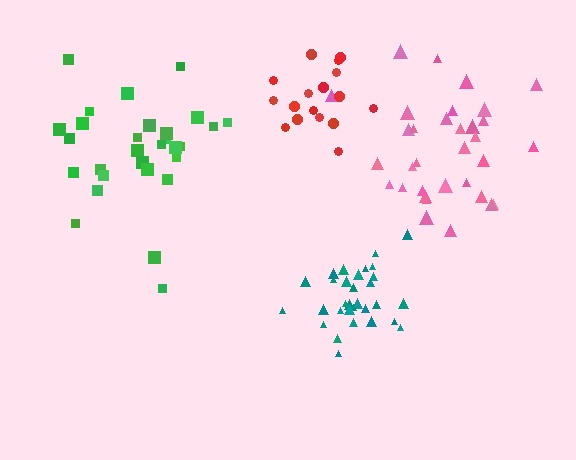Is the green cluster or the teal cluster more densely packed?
Teal.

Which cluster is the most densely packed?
Teal.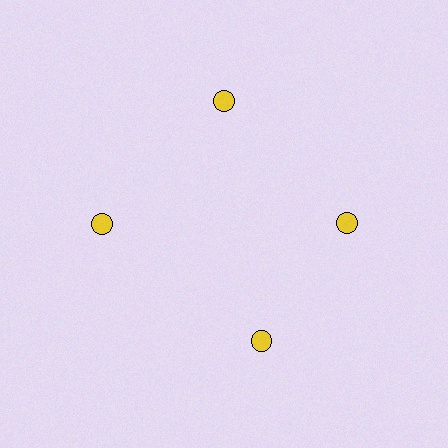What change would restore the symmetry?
The symmetry would be restored by rotating it back into even spacing with its neighbors so that all 4 circles sit at equal angles and equal distance from the center.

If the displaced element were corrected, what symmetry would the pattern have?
It would have 4-fold rotational symmetry — the pattern would map onto itself every 90 degrees.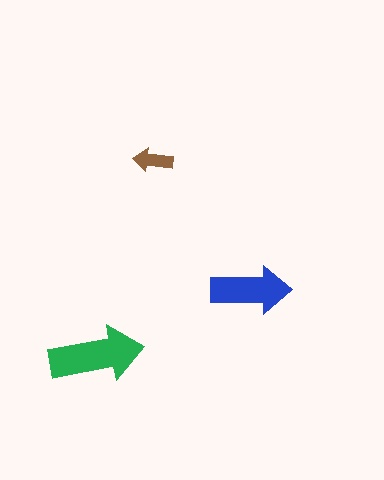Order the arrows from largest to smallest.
the green one, the blue one, the brown one.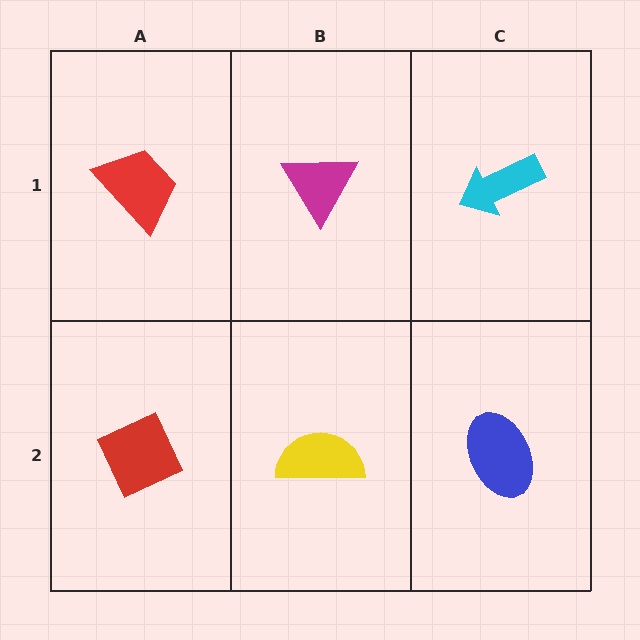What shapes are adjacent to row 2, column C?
A cyan arrow (row 1, column C), a yellow semicircle (row 2, column B).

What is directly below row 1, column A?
A red diamond.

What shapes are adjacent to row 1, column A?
A red diamond (row 2, column A), a magenta triangle (row 1, column B).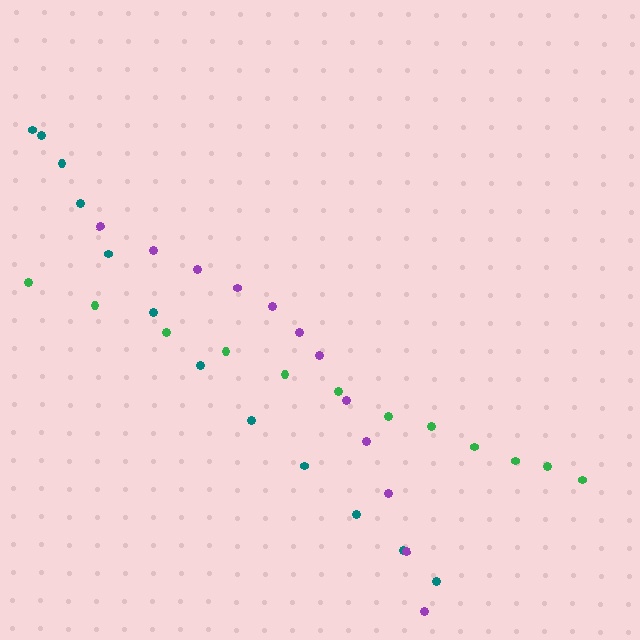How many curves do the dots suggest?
There are 3 distinct paths.